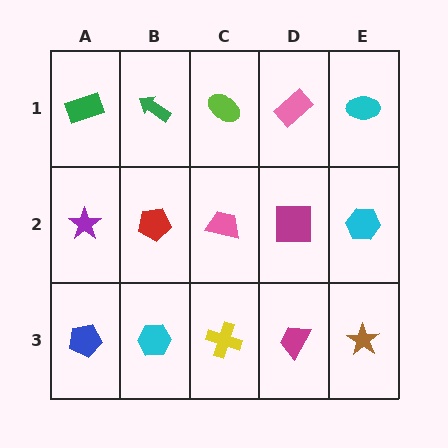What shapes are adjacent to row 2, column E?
A cyan ellipse (row 1, column E), a brown star (row 3, column E), a magenta square (row 2, column D).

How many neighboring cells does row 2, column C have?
4.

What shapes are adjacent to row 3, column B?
A red pentagon (row 2, column B), a blue pentagon (row 3, column A), a yellow cross (row 3, column C).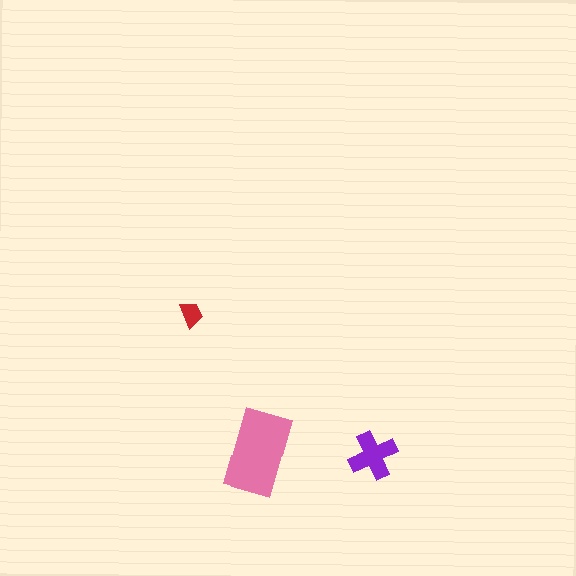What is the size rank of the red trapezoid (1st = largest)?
3rd.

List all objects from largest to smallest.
The pink rectangle, the purple cross, the red trapezoid.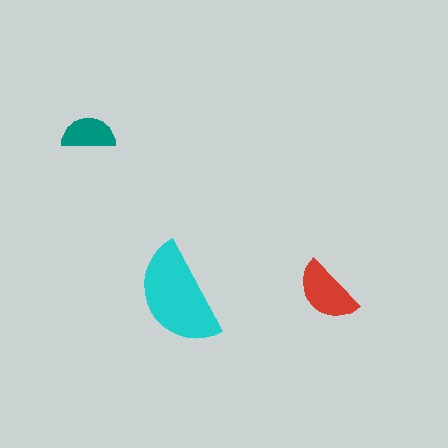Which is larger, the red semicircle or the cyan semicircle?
The cyan one.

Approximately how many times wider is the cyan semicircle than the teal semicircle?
About 2 times wider.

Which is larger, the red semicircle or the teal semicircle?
The red one.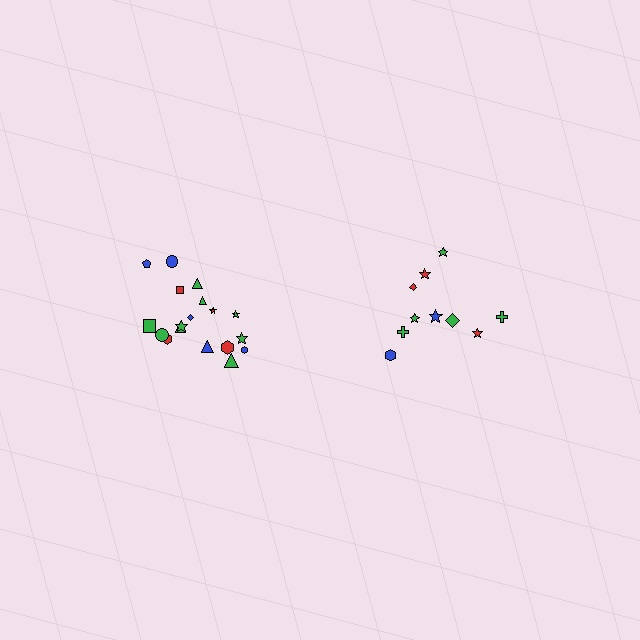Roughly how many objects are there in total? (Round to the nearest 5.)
Roughly 30 objects in total.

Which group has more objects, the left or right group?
The left group.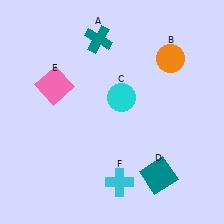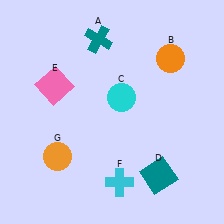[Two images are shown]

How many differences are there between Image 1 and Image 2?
There is 1 difference between the two images.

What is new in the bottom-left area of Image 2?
An orange circle (G) was added in the bottom-left area of Image 2.